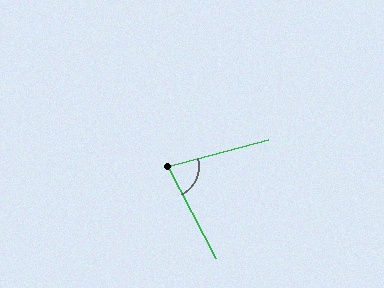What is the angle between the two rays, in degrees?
Approximately 77 degrees.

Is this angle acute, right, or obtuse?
It is acute.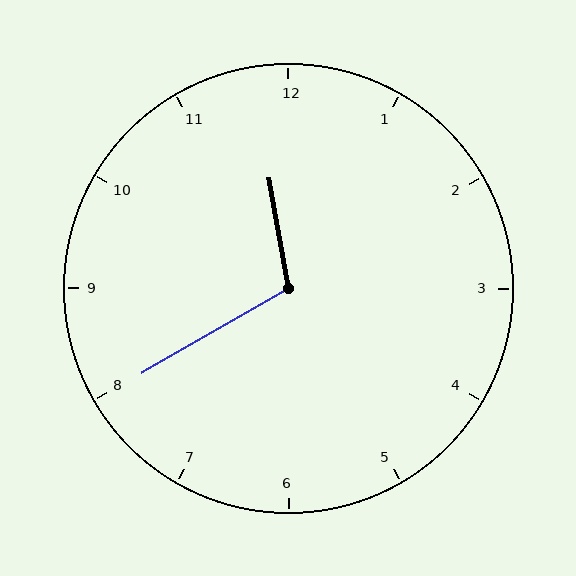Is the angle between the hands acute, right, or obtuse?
It is obtuse.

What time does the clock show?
11:40.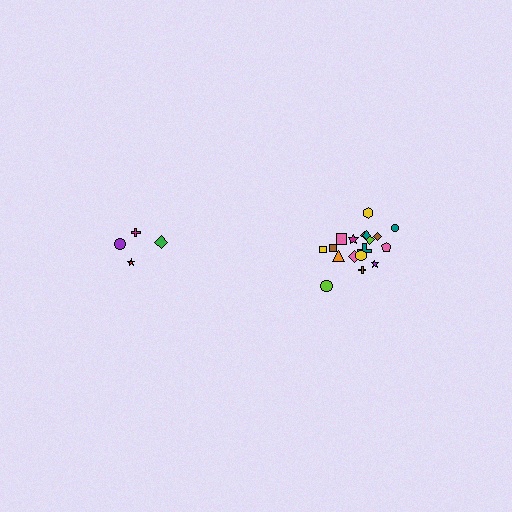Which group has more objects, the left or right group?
The right group.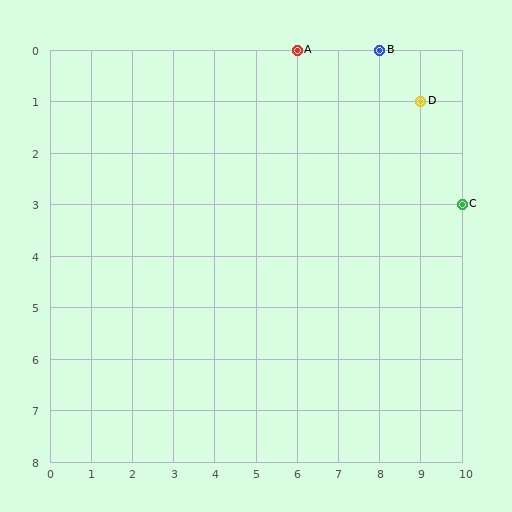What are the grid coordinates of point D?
Point D is at grid coordinates (9, 1).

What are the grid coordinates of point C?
Point C is at grid coordinates (10, 3).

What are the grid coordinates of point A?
Point A is at grid coordinates (6, 0).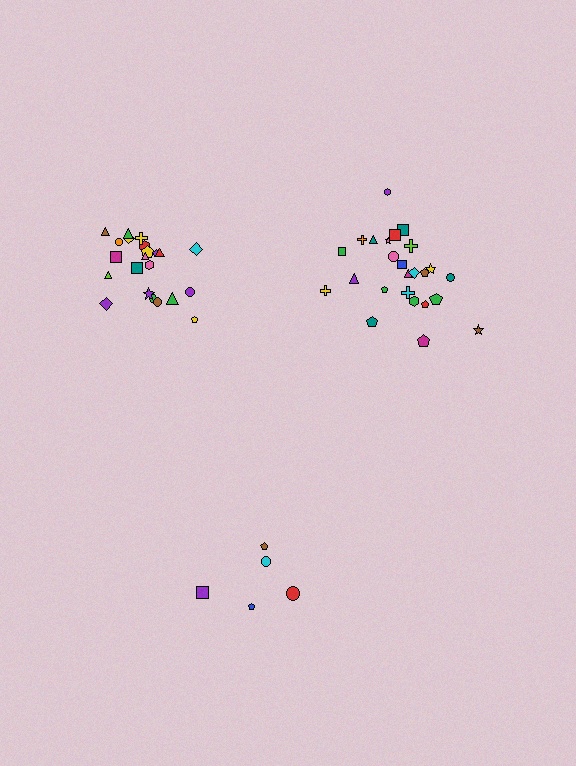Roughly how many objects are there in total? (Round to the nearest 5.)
Roughly 50 objects in total.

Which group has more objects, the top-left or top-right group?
The top-right group.